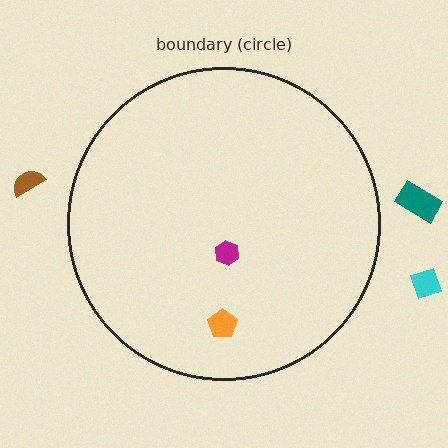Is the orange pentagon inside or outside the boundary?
Inside.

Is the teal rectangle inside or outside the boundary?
Outside.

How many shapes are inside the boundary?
2 inside, 3 outside.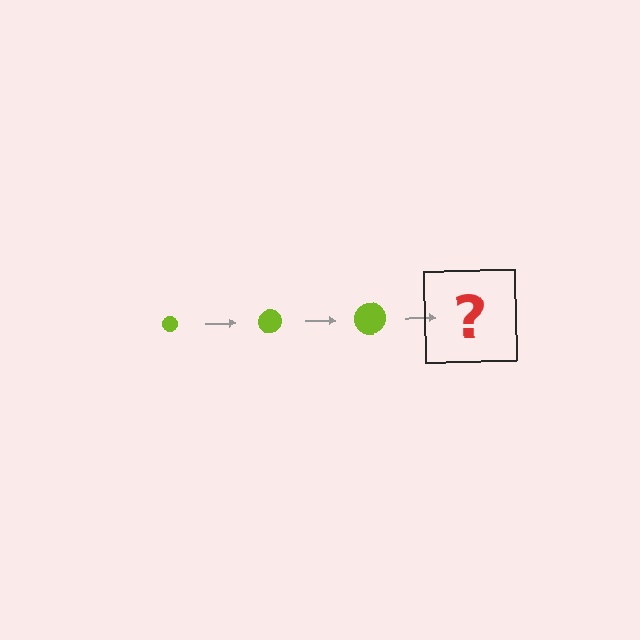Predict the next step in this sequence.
The next step is a lime circle, larger than the previous one.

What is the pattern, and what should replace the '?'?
The pattern is that the circle gets progressively larger each step. The '?' should be a lime circle, larger than the previous one.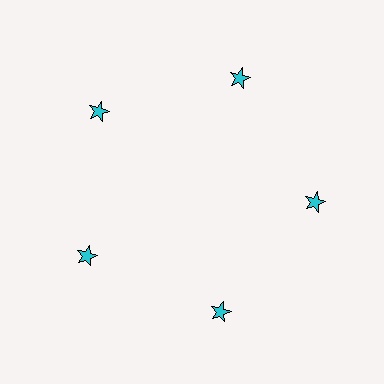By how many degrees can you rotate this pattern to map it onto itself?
The pattern maps onto itself every 72 degrees of rotation.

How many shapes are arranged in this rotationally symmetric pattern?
There are 5 shapes, arranged in 5 groups of 1.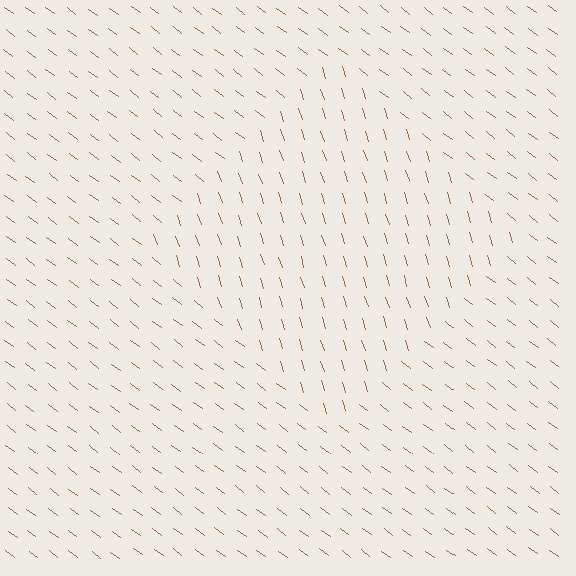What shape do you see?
I see a diamond.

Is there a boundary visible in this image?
Yes, there is a texture boundary formed by a change in line orientation.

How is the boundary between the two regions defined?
The boundary is defined purely by a change in line orientation (approximately 35 degrees difference). All lines are the same color and thickness.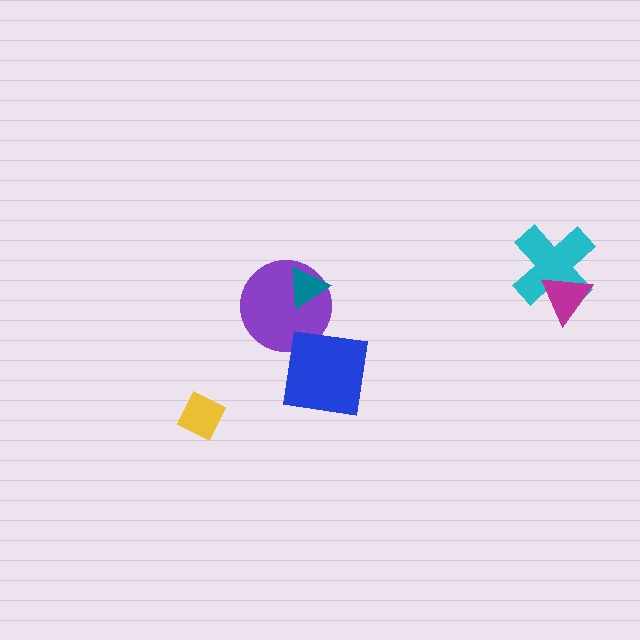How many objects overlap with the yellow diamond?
0 objects overlap with the yellow diamond.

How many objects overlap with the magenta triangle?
1 object overlaps with the magenta triangle.